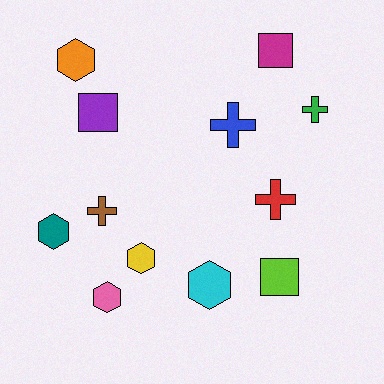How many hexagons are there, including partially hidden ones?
There are 5 hexagons.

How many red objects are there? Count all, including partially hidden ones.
There is 1 red object.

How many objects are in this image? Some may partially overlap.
There are 12 objects.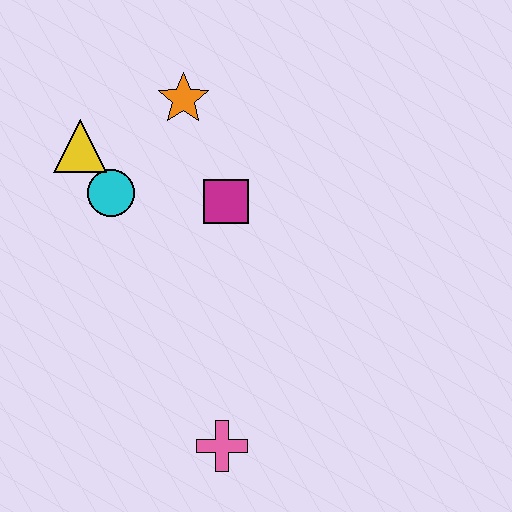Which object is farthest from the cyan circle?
The pink cross is farthest from the cyan circle.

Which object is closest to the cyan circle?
The yellow triangle is closest to the cyan circle.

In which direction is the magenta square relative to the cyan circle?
The magenta square is to the right of the cyan circle.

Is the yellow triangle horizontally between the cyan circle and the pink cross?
No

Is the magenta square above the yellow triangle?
No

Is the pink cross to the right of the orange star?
Yes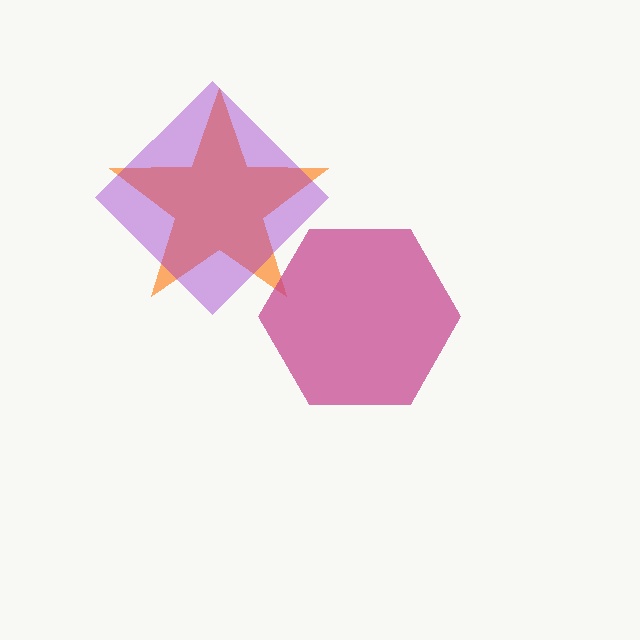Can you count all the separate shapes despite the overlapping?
Yes, there are 3 separate shapes.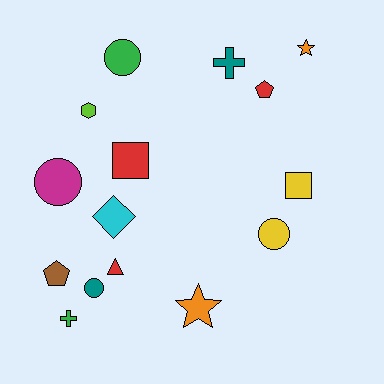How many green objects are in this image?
There are 2 green objects.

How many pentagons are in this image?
There are 2 pentagons.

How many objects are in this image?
There are 15 objects.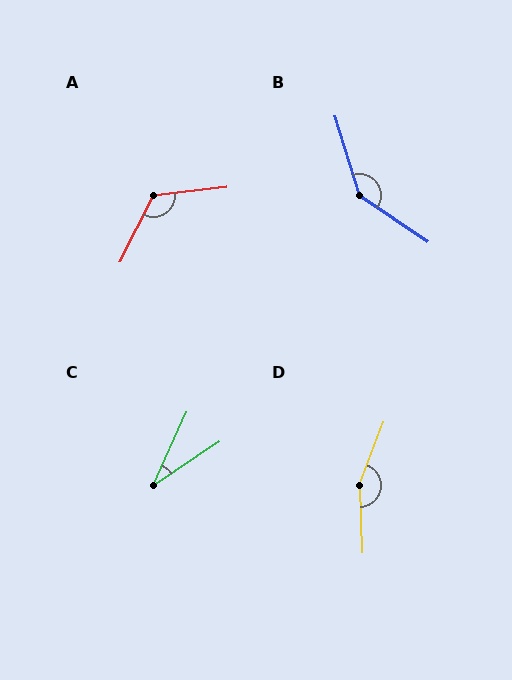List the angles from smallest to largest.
C (31°), A (123°), B (141°), D (156°).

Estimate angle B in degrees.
Approximately 141 degrees.